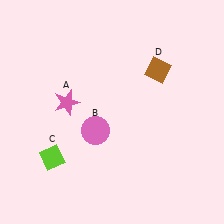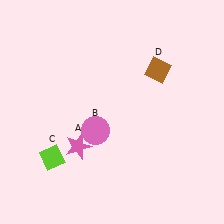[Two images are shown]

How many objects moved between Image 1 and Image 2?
1 object moved between the two images.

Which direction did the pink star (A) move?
The pink star (A) moved down.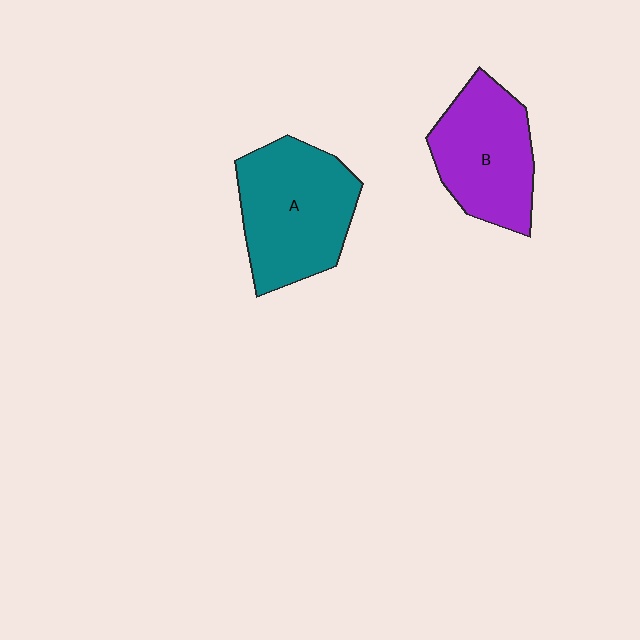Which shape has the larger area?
Shape A (teal).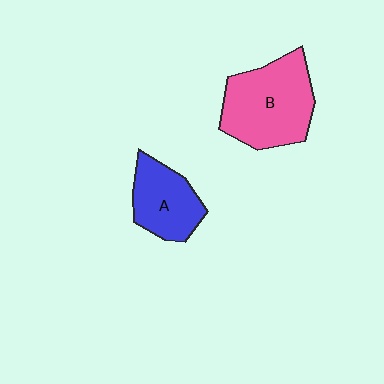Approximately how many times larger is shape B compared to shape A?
Approximately 1.6 times.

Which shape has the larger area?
Shape B (pink).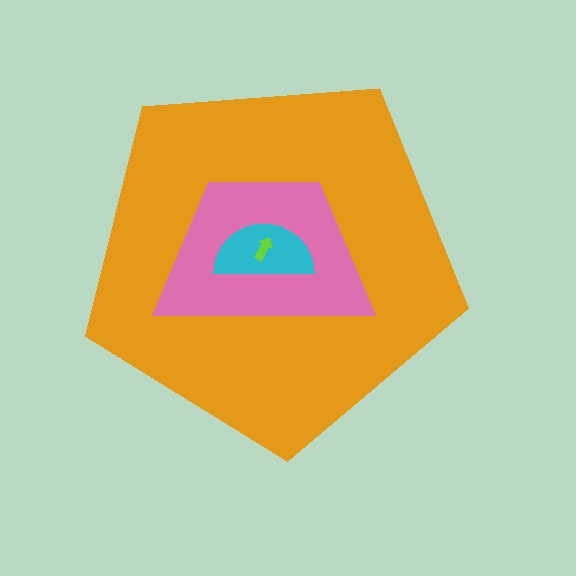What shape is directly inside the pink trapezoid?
The cyan semicircle.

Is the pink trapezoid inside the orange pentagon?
Yes.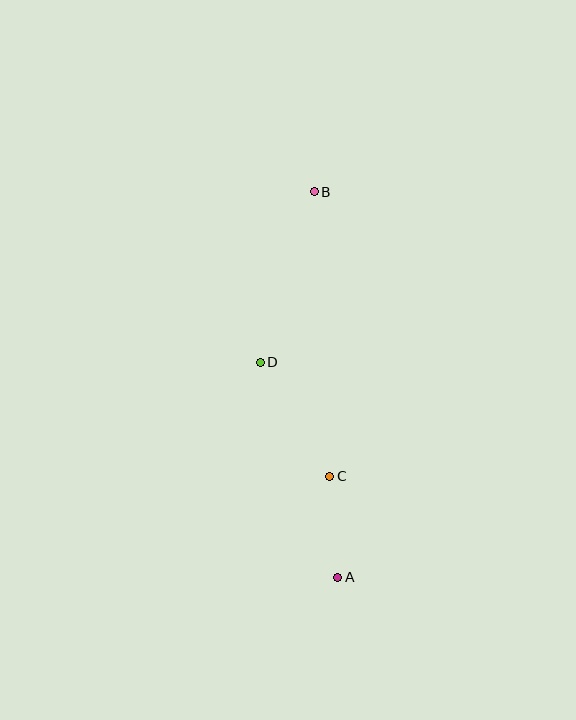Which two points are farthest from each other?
Points A and B are farthest from each other.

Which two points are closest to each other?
Points A and C are closest to each other.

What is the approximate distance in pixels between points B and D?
The distance between B and D is approximately 179 pixels.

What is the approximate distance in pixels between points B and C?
The distance between B and C is approximately 285 pixels.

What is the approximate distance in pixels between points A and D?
The distance between A and D is approximately 228 pixels.